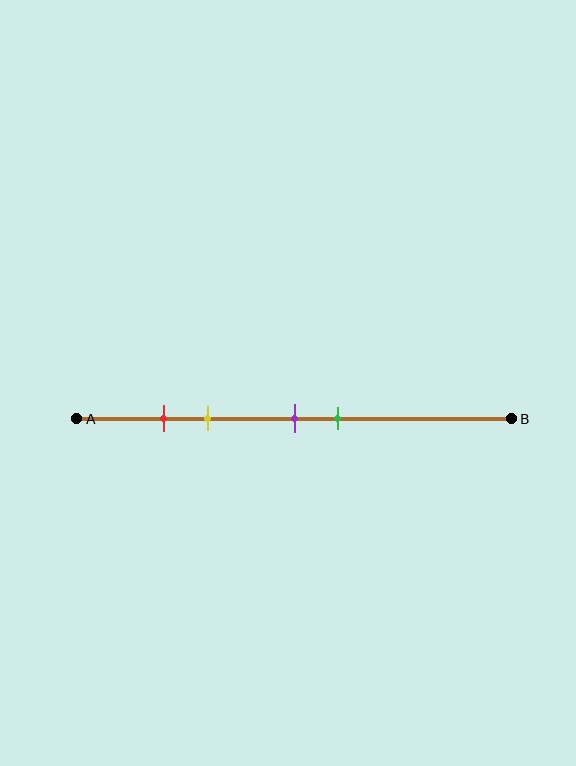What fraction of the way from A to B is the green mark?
The green mark is approximately 60% (0.6) of the way from A to B.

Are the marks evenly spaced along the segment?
No, the marks are not evenly spaced.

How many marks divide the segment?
There are 4 marks dividing the segment.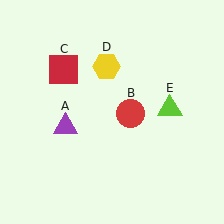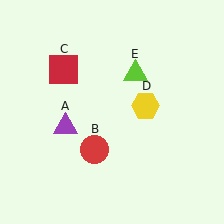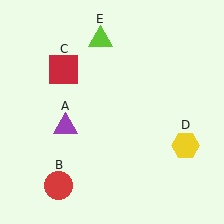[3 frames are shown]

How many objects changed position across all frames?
3 objects changed position: red circle (object B), yellow hexagon (object D), lime triangle (object E).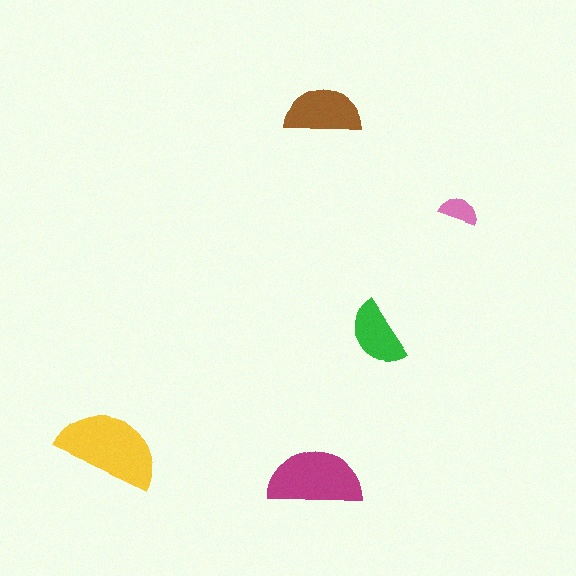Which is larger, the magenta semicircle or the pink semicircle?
The magenta one.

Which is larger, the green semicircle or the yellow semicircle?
The yellow one.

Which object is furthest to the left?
The yellow semicircle is leftmost.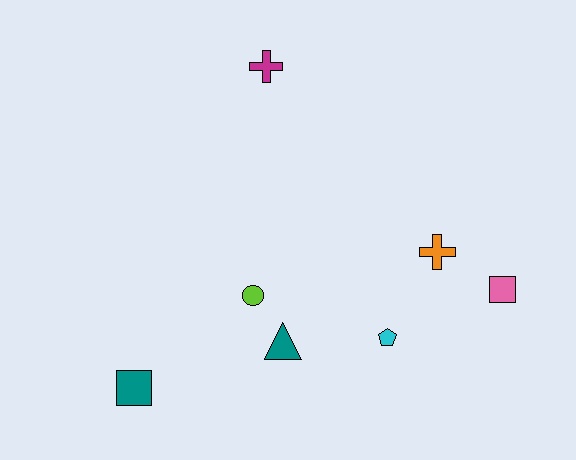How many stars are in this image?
There are no stars.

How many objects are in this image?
There are 7 objects.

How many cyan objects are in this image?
There is 1 cyan object.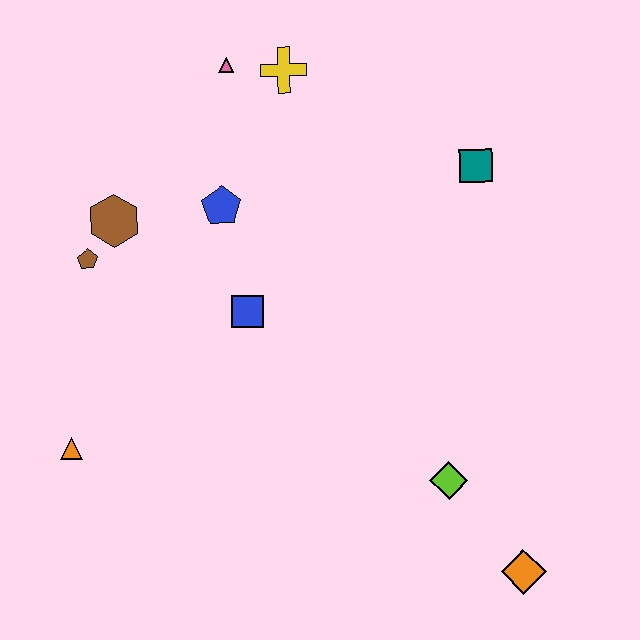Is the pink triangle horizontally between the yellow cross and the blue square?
No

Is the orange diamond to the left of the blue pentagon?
No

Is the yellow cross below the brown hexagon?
No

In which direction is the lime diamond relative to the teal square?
The lime diamond is below the teal square.